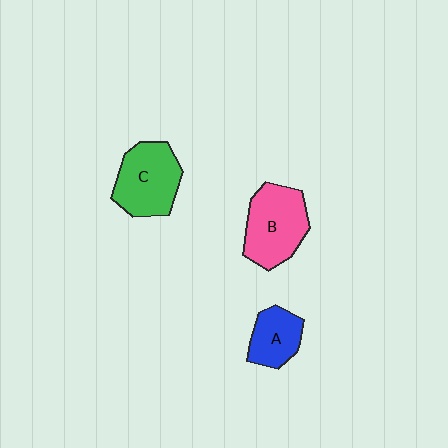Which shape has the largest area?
Shape B (pink).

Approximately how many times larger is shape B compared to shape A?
Approximately 1.6 times.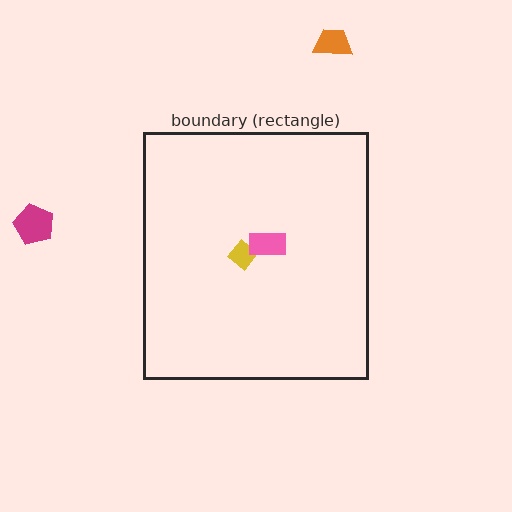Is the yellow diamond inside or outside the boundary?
Inside.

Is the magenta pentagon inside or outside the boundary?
Outside.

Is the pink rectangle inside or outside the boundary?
Inside.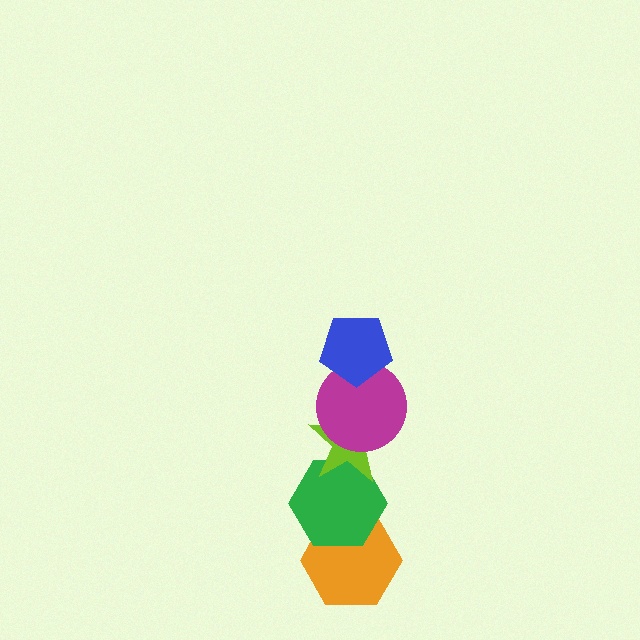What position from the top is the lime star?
The lime star is 3rd from the top.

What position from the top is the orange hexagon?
The orange hexagon is 5th from the top.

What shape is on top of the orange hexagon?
The green hexagon is on top of the orange hexagon.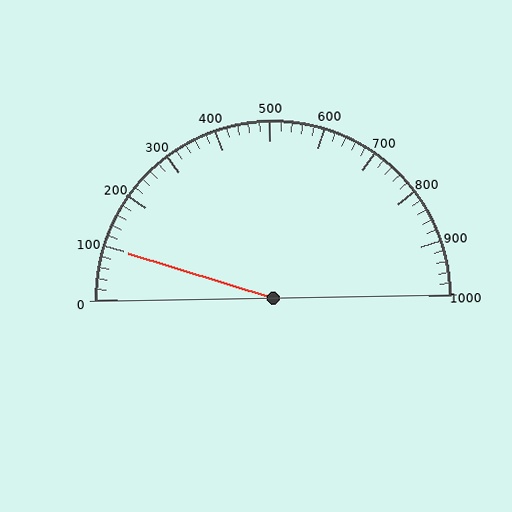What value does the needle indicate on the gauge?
The needle indicates approximately 100.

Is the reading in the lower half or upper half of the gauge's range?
The reading is in the lower half of the range (0 to 1000).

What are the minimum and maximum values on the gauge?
The gauge ranges from 0 to 1000.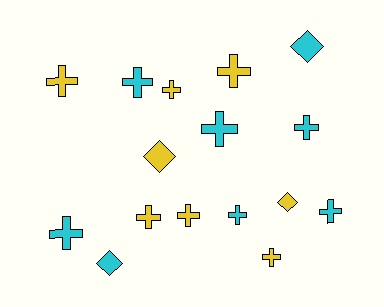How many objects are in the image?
There are 16 objects.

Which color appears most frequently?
Yellow, with 8 objects.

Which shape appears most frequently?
Cross, with 12 objects.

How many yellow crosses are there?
There are 6 yellow crosses.